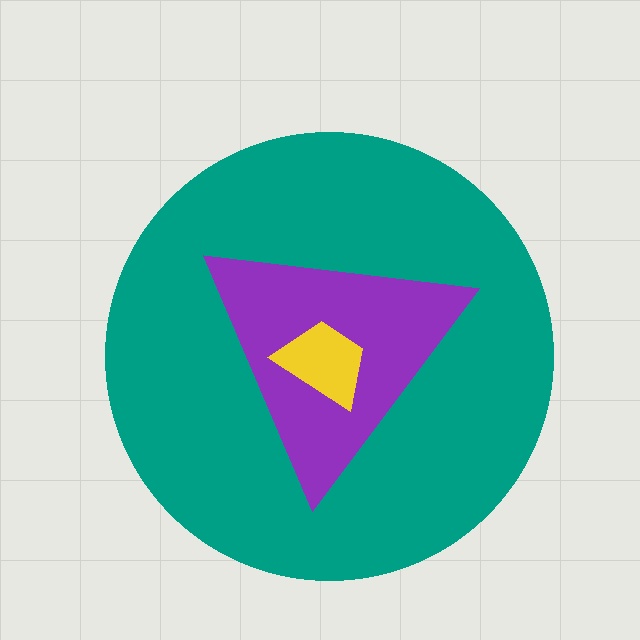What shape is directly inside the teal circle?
The purple triangle.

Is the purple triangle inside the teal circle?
Yes.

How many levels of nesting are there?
3.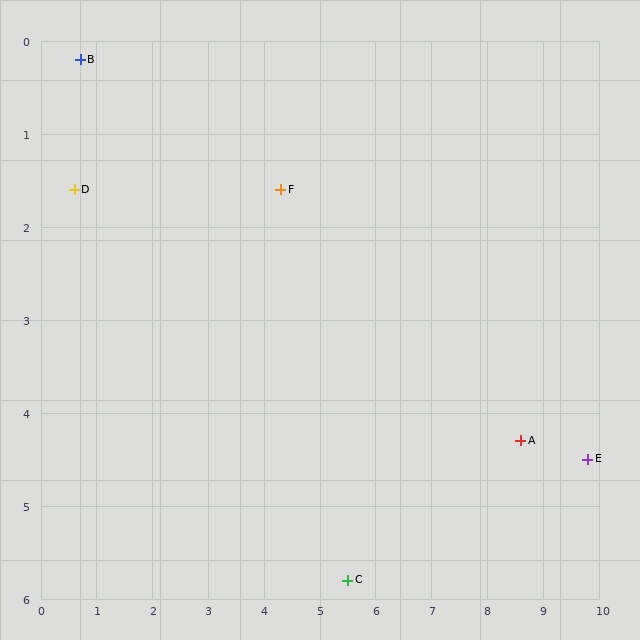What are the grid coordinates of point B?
Point B is at approximately (0.7, 0.2).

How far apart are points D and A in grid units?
Points D and A are about 8.4 grid units apart.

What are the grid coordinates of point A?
Point A is at approximately (8.6, 4.3).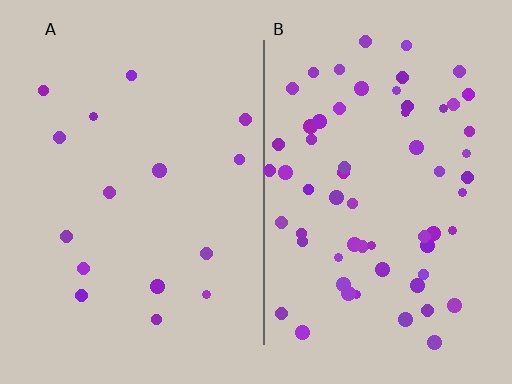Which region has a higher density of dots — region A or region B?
B (the right).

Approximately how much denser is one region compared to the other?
Approximately 3.9× — region B over region A.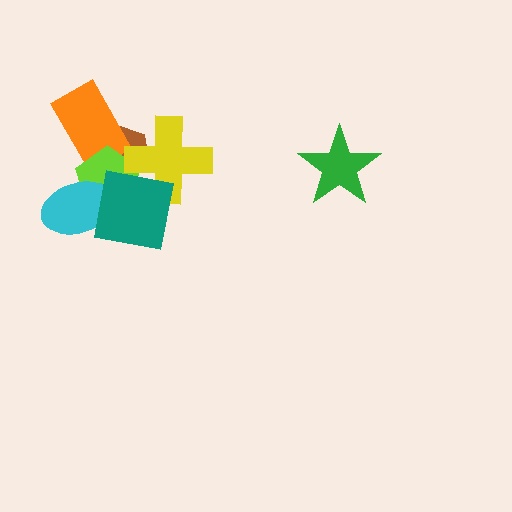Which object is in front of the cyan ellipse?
The teal square is in front of the cyan ellipse.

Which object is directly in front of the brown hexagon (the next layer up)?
The orange rectangle is directly in front of the brown hexagon.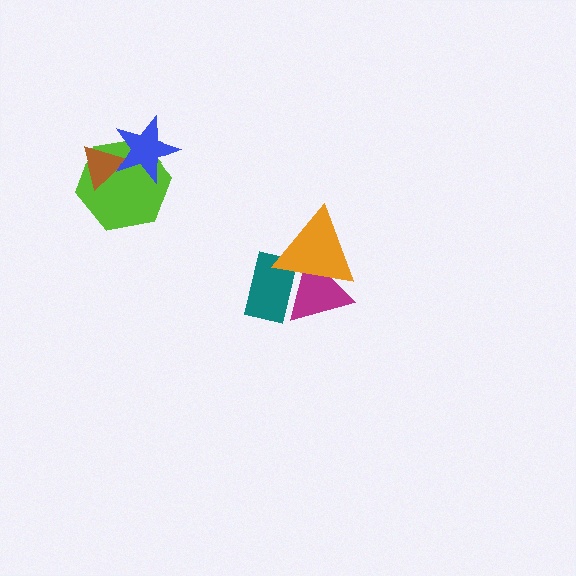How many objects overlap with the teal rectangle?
2 objects overlap with the teal rectangle.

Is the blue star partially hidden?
No, no other shape covers it.